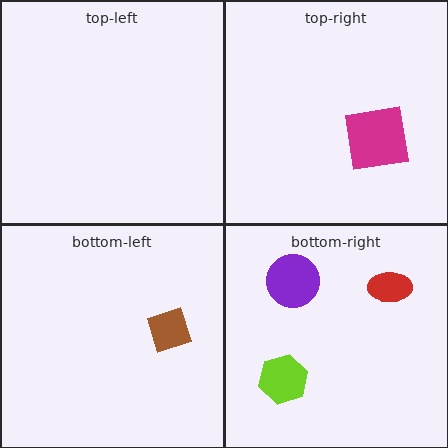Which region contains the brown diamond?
The bottom-left region.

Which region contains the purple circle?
The bottom-right region.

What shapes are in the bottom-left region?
The brown diamond.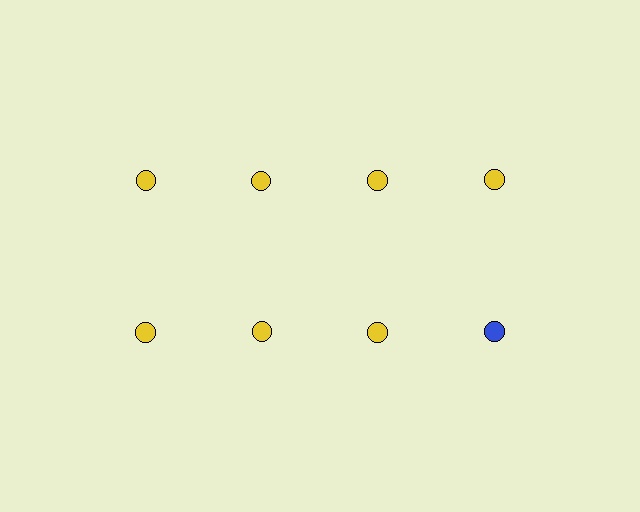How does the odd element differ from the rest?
It has a different color: blue instead of yellow.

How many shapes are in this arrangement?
There are 8 shapes arranged in a grid pattern.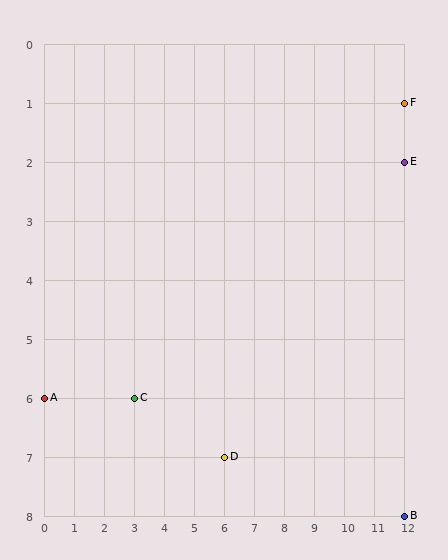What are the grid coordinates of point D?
Point D is at grid coordinates (6, 7).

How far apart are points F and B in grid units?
Points F and B are 7 rows apart.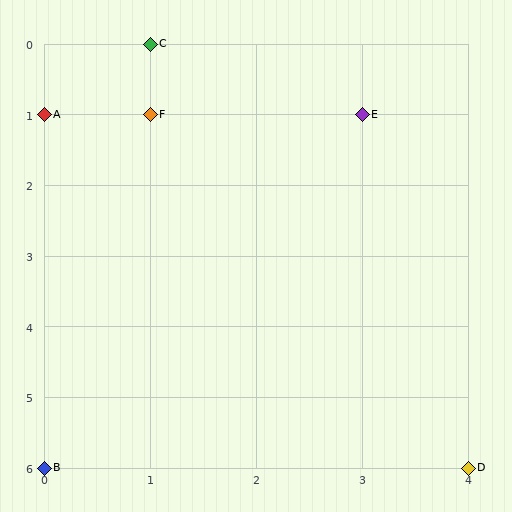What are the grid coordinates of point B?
Point B is at grid coordinates (0, 6).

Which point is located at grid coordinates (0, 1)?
Point A is at (0, 1).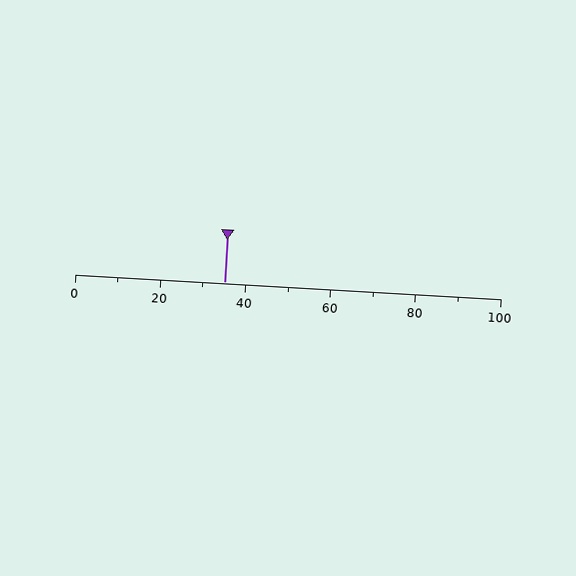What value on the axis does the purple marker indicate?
The marker indicates approximately 35.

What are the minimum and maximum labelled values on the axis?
The axis runs from 0 to 100.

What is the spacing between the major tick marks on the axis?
The major ticks are spaced 20 apart.